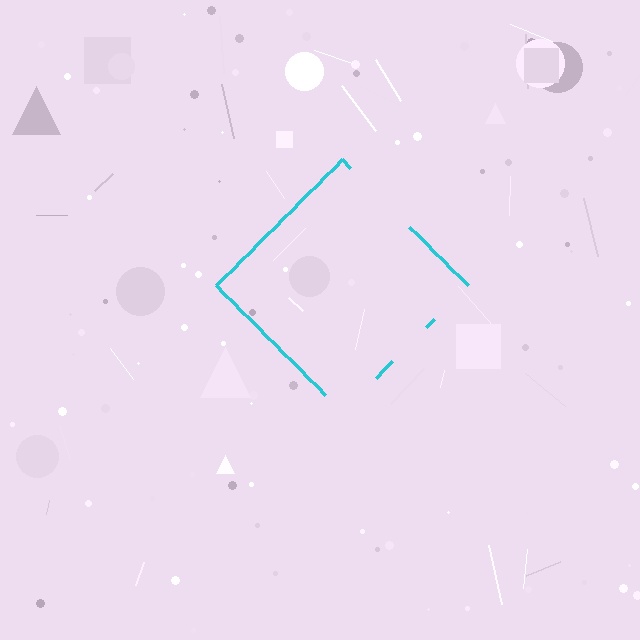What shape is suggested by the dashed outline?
The dashed outline suggests a diamond.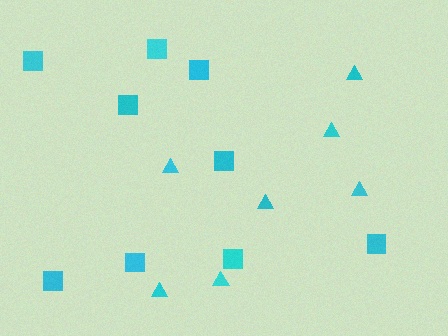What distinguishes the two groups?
There are 2 groups: one group of triangles (7) and one group of squares (9).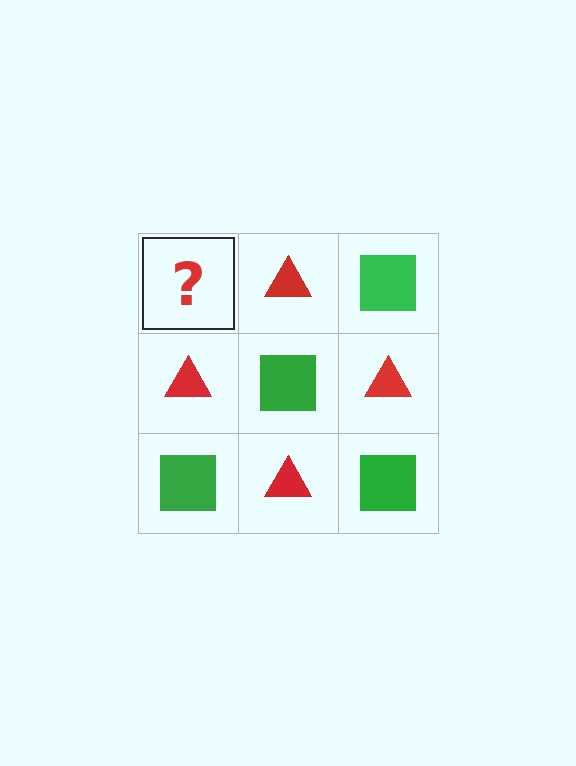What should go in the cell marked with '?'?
The missing cell should contain a green square.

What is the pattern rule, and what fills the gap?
The rule is that it alternates green square and red triangle in a checkerboard pattern. The gap should be filled with a green square.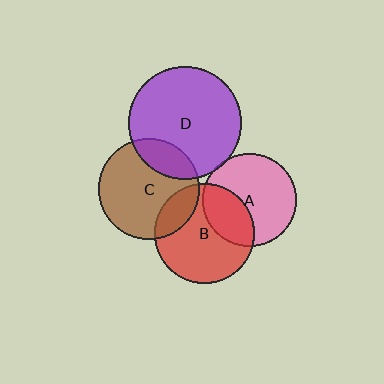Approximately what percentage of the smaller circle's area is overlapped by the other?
Approximately 30%.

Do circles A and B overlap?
Yes.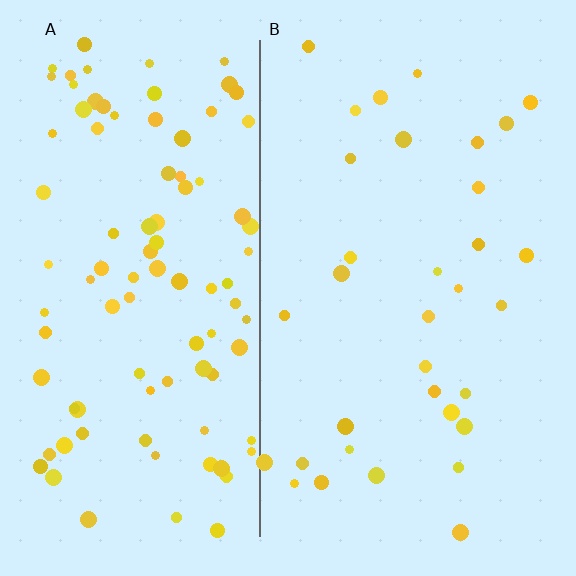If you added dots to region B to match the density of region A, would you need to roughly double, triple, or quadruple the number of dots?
Approximately triple.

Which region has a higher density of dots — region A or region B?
A (the left).